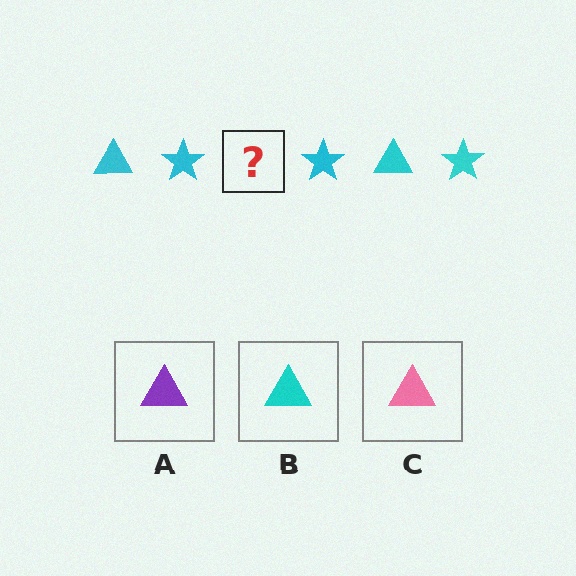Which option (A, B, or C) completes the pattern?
B.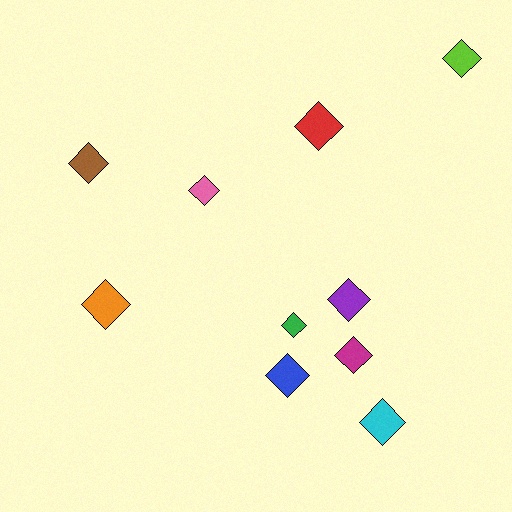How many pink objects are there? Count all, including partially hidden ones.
There is 1 pink object.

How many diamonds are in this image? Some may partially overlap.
There are 10 diamonds.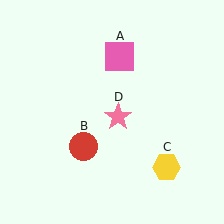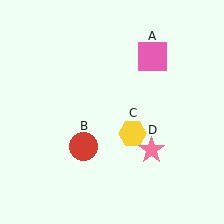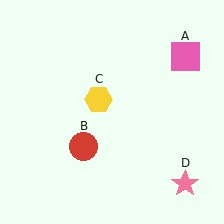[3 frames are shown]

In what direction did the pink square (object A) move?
The pink square (object A) moved right.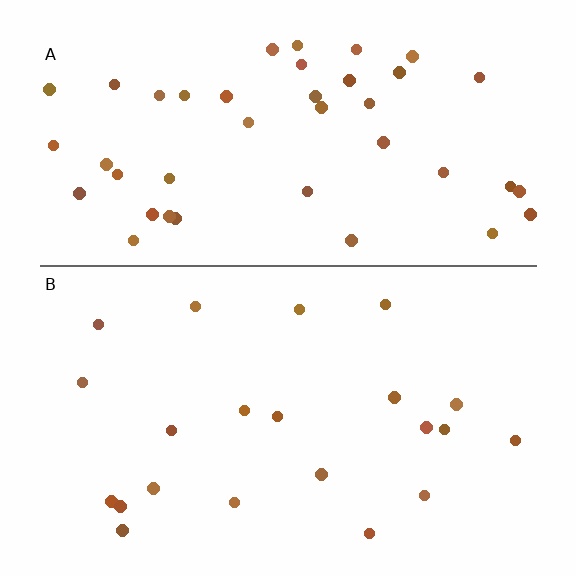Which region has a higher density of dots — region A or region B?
A (the top).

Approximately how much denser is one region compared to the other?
Approximately 2.0× — region A over region B.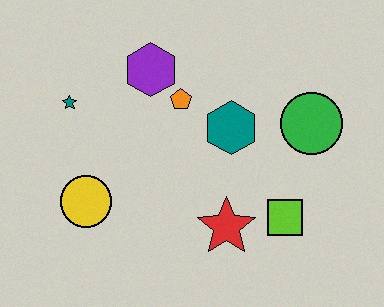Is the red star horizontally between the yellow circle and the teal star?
No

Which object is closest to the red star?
The lime square is closest to the red star.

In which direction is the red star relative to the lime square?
The red star is to the left of the lime square.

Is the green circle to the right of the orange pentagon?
Yes